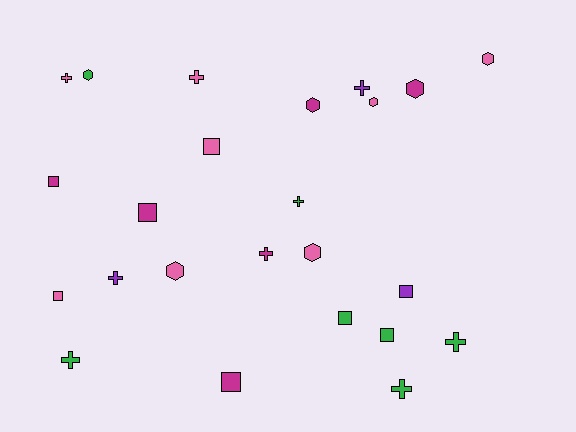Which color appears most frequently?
Pink, with 8 objects.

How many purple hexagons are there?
There are no purple hexagons.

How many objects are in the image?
There are 24 objects.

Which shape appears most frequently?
Cross, with 9 objects.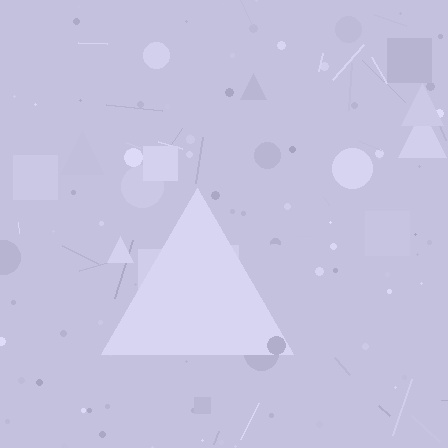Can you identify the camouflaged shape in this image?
The camouflaged shape is a triangle.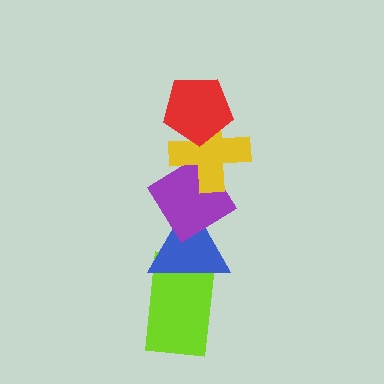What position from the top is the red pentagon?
The red pentagon is 1st from the top.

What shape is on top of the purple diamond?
The yellow cross is on top of the purple diamond.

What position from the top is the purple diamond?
The purple diamond is 3rd from the top.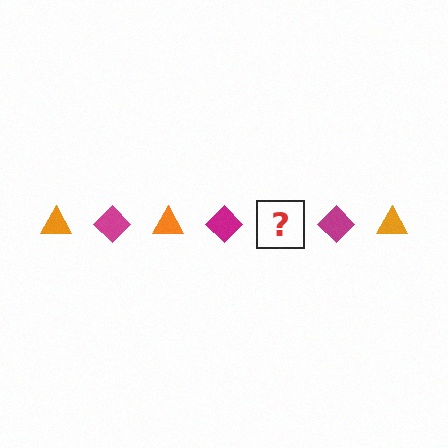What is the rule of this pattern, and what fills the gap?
The rule is that the pattern alternates between orange triangle and magenta diamond. The gap should be filled with an orange triangle.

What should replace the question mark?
The question mark should be replaced with an orange triangle.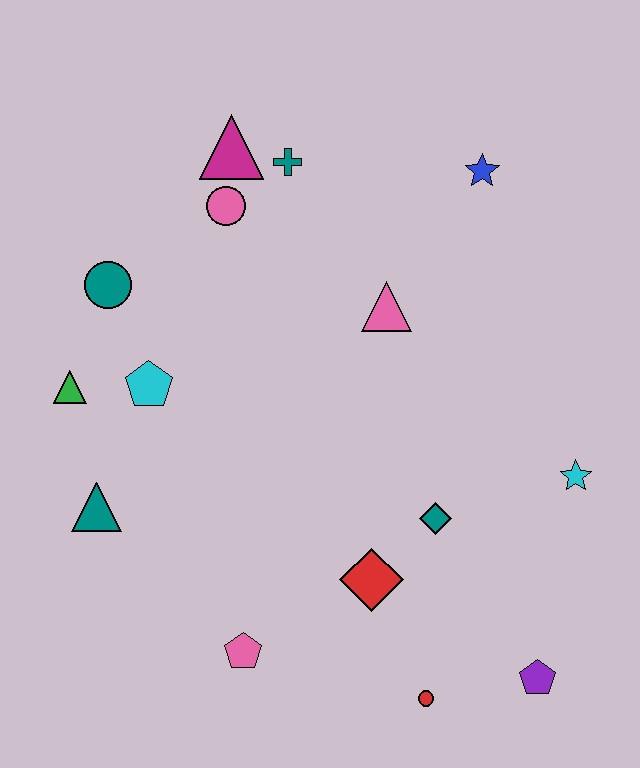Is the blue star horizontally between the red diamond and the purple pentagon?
Yes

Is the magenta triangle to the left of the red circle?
Yes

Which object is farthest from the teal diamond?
The magenta triangle is farthest from the teal diamond.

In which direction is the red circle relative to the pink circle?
The red circle is below the pink circle.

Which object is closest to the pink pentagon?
The red diamond is closest to the pink pentagon.